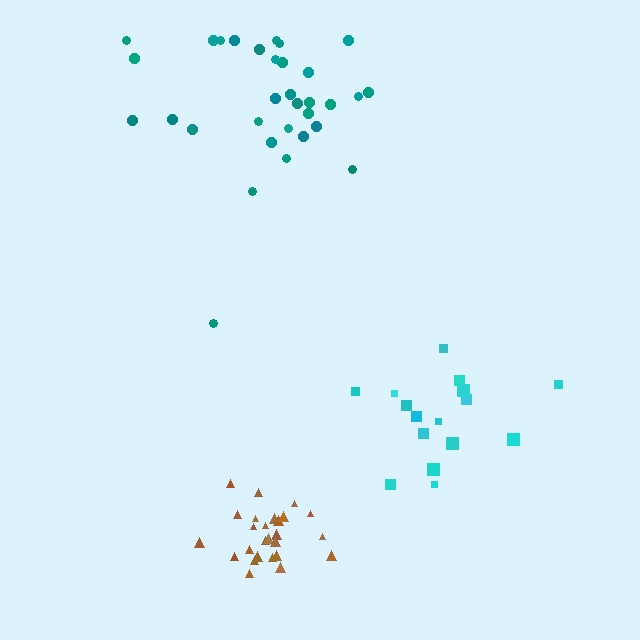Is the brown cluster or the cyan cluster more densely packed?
Brown.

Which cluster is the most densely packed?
Brown.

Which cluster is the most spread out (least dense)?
Teal.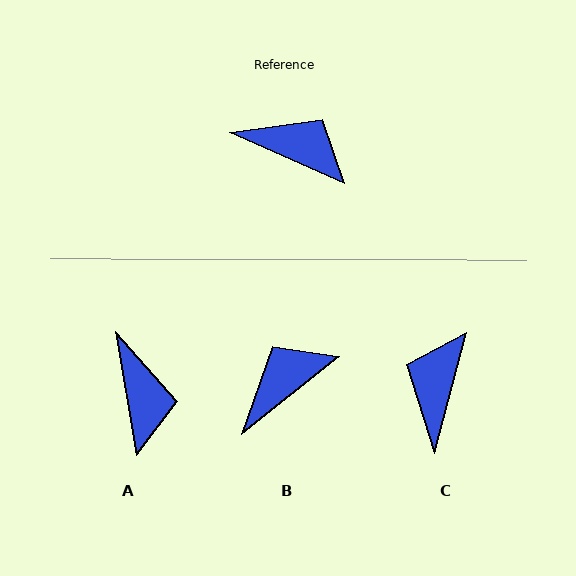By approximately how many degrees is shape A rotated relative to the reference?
Approximately 56 degrees clockwise.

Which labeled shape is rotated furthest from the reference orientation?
C, about 99 degrees away.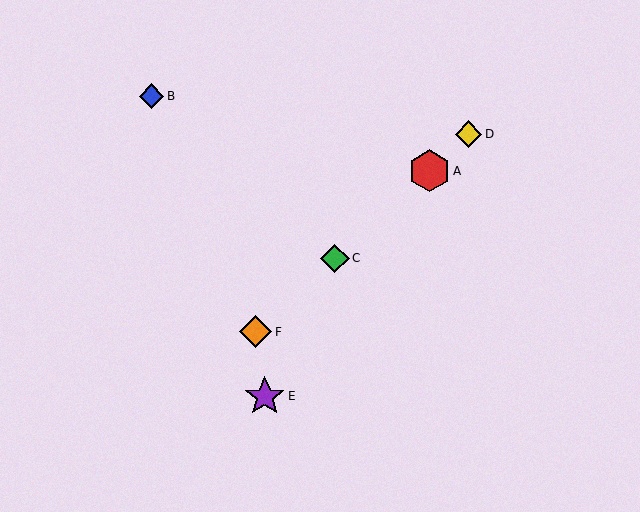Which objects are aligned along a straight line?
Objects A, C, D, F are aligned along a straight line.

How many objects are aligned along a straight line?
4 objects (A, C, D, F) are aligned along a straight line.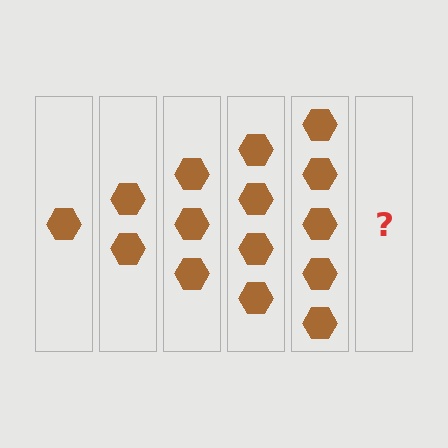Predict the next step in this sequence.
The next step is 6 hexagons.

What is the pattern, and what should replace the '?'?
The pattern is that each step adds one more hexagon. The '?' should be 6 hexagons.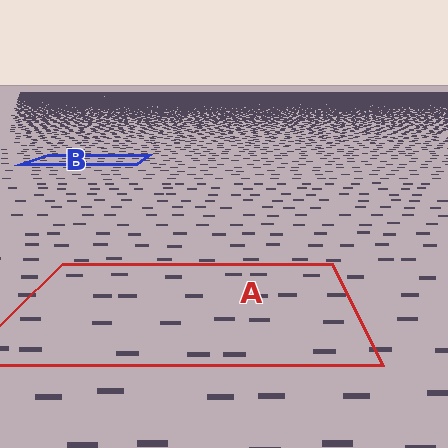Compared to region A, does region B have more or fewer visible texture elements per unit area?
Region B has more texture elements per unit area — they are packed more densely because it is farther away.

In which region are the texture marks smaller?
The texture marks are smaller in region B, because it is farther away.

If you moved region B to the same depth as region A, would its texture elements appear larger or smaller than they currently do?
They would appear larger. At a closer depth, the same texture elements are projected at a bigger on-screen size.